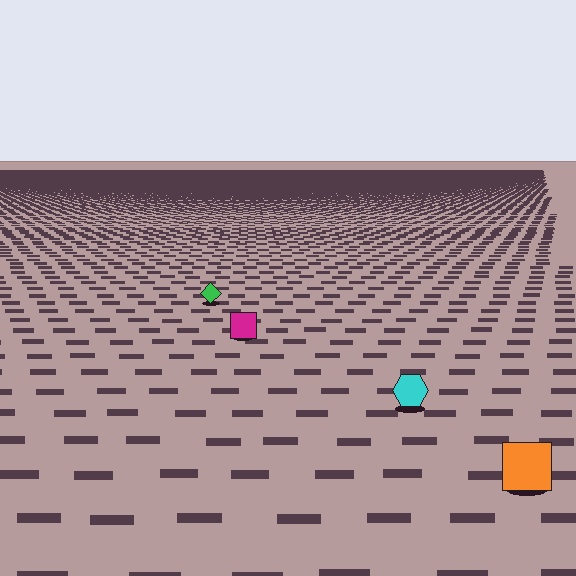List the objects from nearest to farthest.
From nearest to farthest: the orange square, the cyan hexagon, the magenta square, the green diamond.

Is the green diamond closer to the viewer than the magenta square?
No. The magenta square is closer — you can tell from the texture gradient: the ground texture is coarser near it.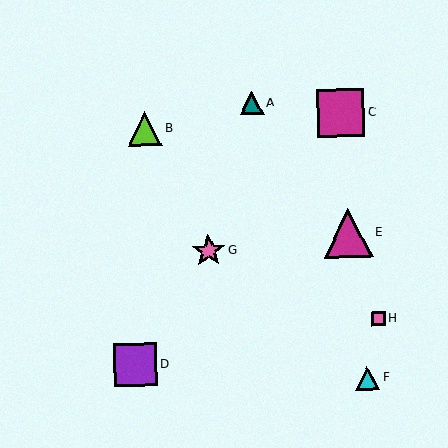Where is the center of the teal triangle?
The center of the teal triangle is at (252, 103).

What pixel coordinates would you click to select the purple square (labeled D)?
Click at (136, 365) to select the purple square D.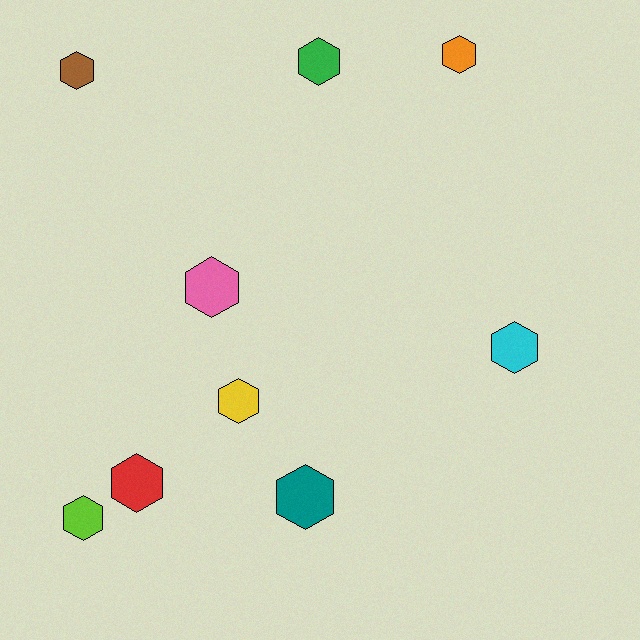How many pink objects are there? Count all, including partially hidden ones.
There is 1 pink object.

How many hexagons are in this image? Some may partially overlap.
There are 9 hexagons.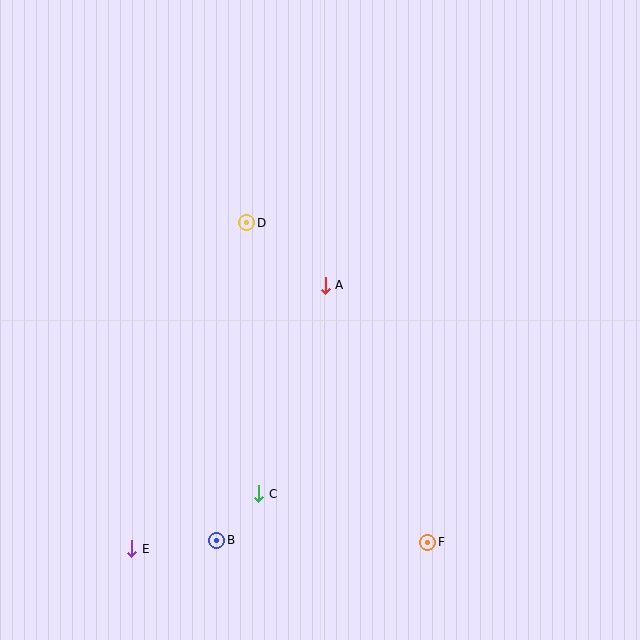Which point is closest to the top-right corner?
Point A is closest to the top-right corner.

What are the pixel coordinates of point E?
Point E is at (132, 549).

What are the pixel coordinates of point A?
Point A is at (325, 285).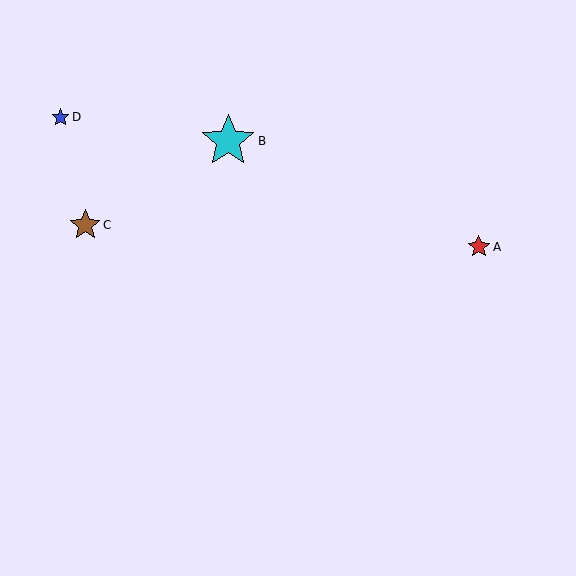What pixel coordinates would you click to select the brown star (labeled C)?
Click at (85, 225) to select the brown star C.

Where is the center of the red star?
The center of the red star is at (479, 247).